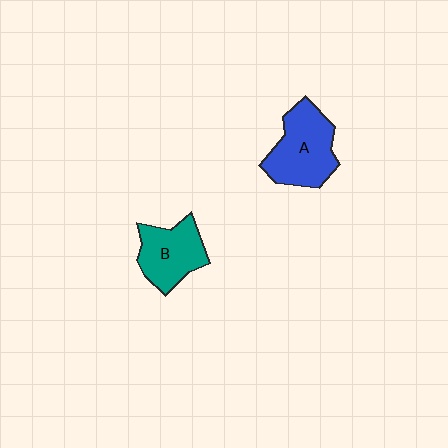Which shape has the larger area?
Shape A (blue).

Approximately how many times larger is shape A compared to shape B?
Approximately 1.2 times.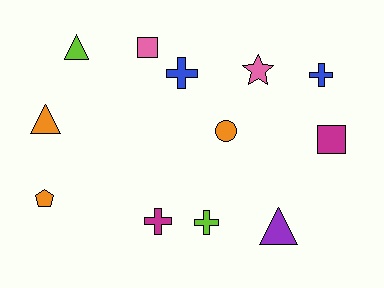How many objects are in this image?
There are 12 objects.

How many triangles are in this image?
There are 3 triangles.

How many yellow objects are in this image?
There are no yellow objects.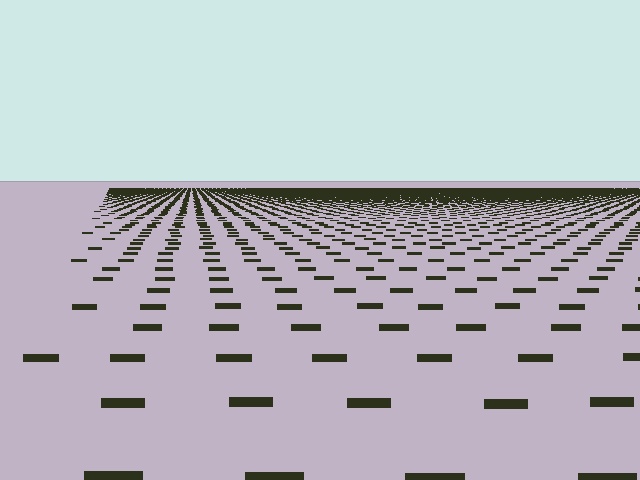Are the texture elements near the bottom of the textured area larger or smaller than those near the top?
Larger. Near the bottom, elements are closer to the viewer and appear at a bigger on-screen size.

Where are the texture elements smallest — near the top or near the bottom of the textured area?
Near the top.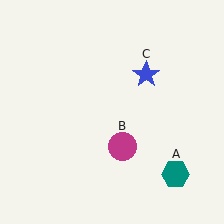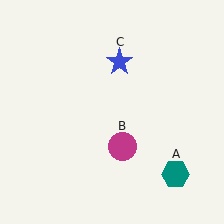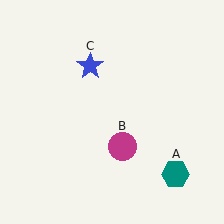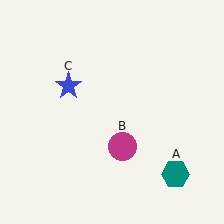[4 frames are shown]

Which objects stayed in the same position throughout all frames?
Teal hexagon (object A) and magenta circle (object B) remained stationary.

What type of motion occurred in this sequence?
The blue star (object C) rotated counterclockwise around the center of the scene.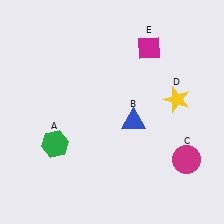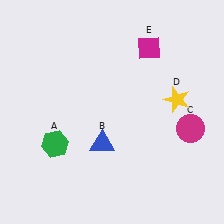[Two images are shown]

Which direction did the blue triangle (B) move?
The blue triangle (B) moved left.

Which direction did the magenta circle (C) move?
The magenta circle (C) moved up.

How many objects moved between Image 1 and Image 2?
2 objects moved between the two images.